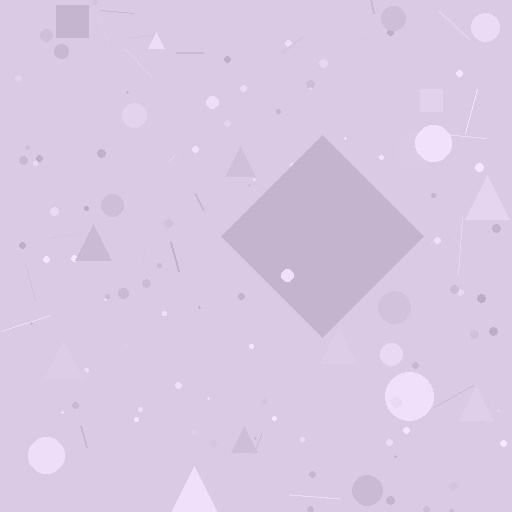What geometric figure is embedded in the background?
A diamond is embedded in the background.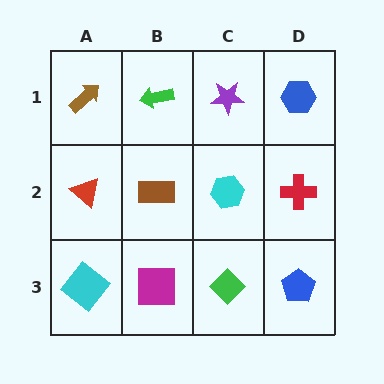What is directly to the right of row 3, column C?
A blue pentagon.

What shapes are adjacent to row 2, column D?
A blue hexagon (row 1, column D), a blue pentagon (row 3, column D), a cyan hexagon (row 2, column C).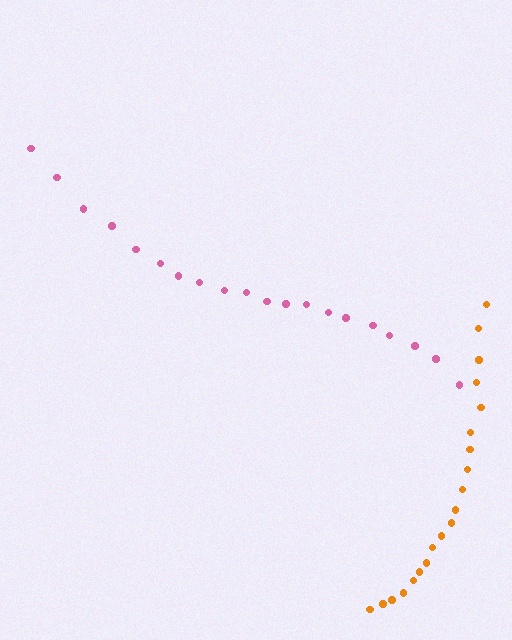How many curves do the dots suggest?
There are 2 distinct paths.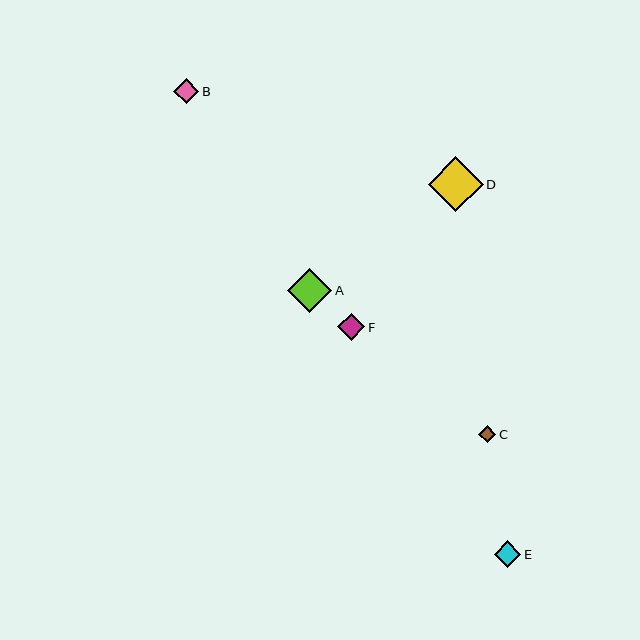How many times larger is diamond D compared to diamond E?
Diamond D is approximately 2.1 times the size of diamond E.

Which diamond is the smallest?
Diamond C is the smallest with a size of approximately 17 pixels.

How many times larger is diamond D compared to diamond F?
Diamond D is approximately 2.1 times the size of diamond F.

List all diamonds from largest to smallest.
From largest to smallest: D, A, F, E, B, C.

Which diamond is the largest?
Diamond D is the largest with a size of approximately 55 pixels.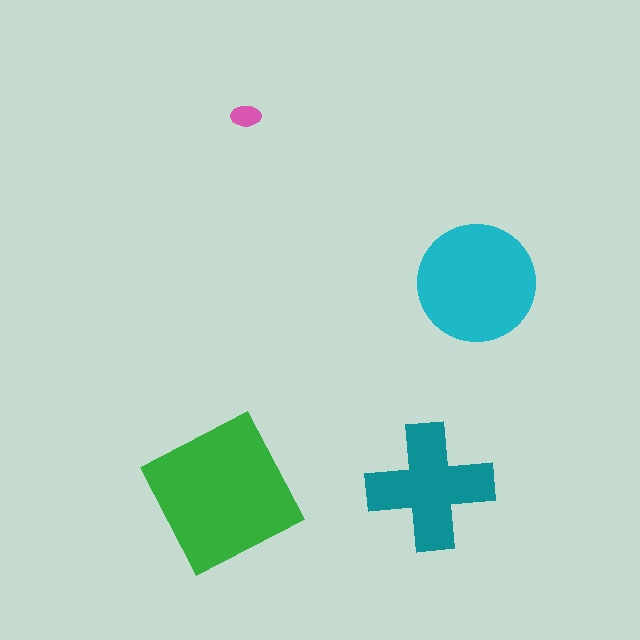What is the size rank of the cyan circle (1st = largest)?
2nd.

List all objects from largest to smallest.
The green square, the cyan circle, the teal cross, the pink ellipse.